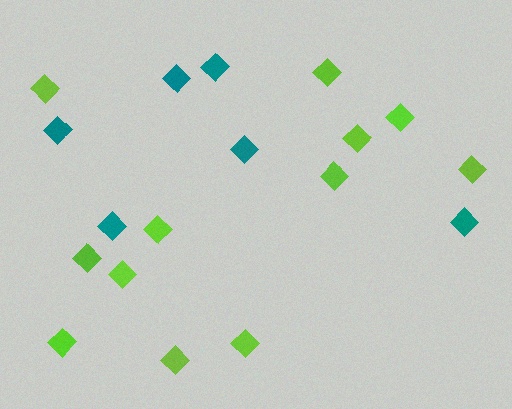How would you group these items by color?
There are 2 groups: one group of lime diamonds (12) and one group of teal diamonds (6).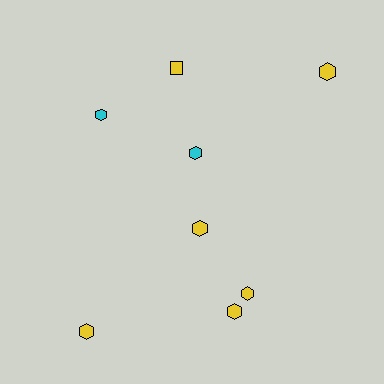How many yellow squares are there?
There is 1 yellow square.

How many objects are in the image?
There are 8 objects.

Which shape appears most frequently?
Hexagon, with 7 objects.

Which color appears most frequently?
Yellow, with 6 objects.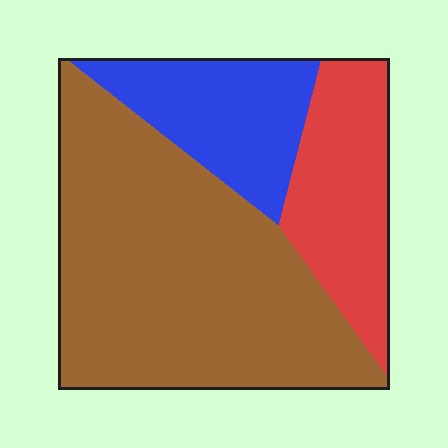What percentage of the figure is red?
Red takes up about one fifth (1/5) of the figure.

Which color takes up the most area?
Brown, at roughly 60%.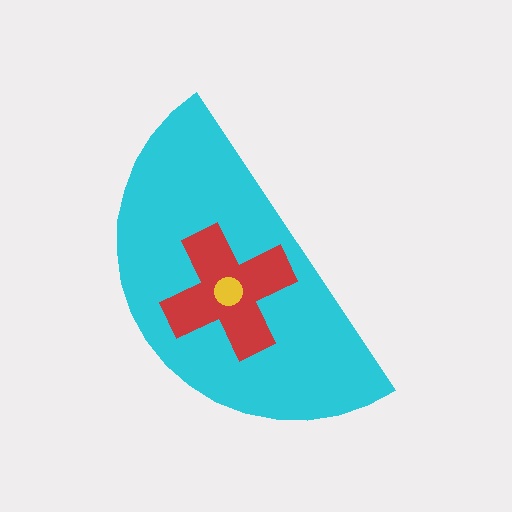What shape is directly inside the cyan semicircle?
The red cross.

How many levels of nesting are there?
3.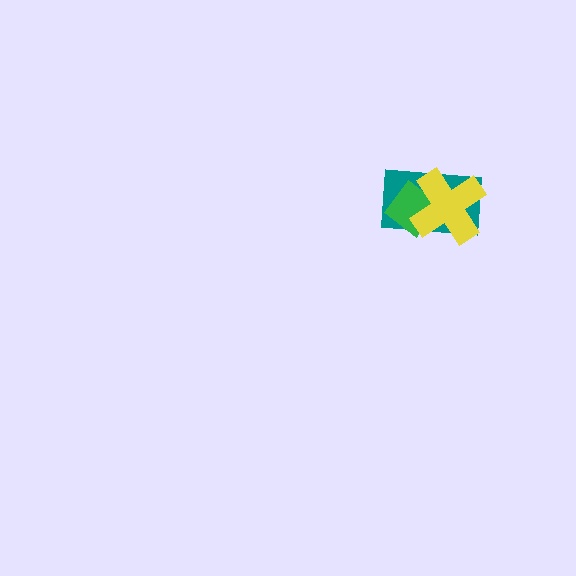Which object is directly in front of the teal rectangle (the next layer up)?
The green diamond is directly in front of the teal rectangle.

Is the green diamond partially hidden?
Yes, it is partially covered by another shape.